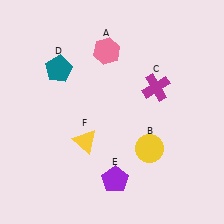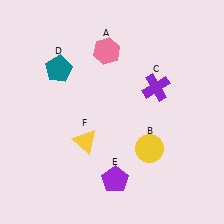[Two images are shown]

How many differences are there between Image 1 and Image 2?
There is 1 difference between the two images.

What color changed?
The cross (C) changed from magenta in Image 1 to purple in Image 2.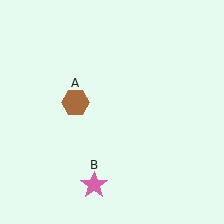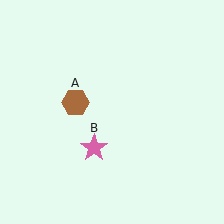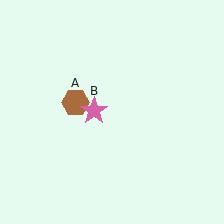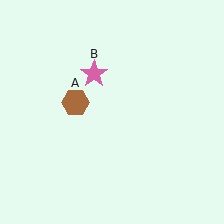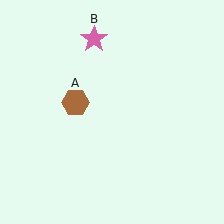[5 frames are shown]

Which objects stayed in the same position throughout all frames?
Brown hexagon (object A) remained stationary.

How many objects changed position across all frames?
1 object changed position: pink star (object B).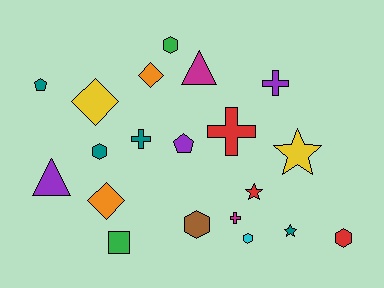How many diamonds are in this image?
There are 3 diamonds.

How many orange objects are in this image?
There are 2 orange objects.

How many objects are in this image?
There are 20 objects.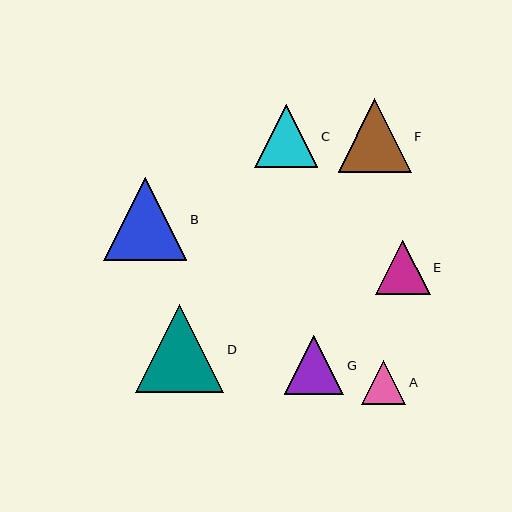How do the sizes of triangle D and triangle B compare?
Triangle D and triangle B are approximately the same size.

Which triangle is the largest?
Triangle D is the largest with a size of approximately 88 pixels.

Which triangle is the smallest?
Triangle A is the smallest with a size of approximately 44 pixels.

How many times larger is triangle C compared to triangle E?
Triangle C is approximately 1.2 times the size of triangle E.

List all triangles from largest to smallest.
From largest to smallest: D, B, F, C, G, E, A.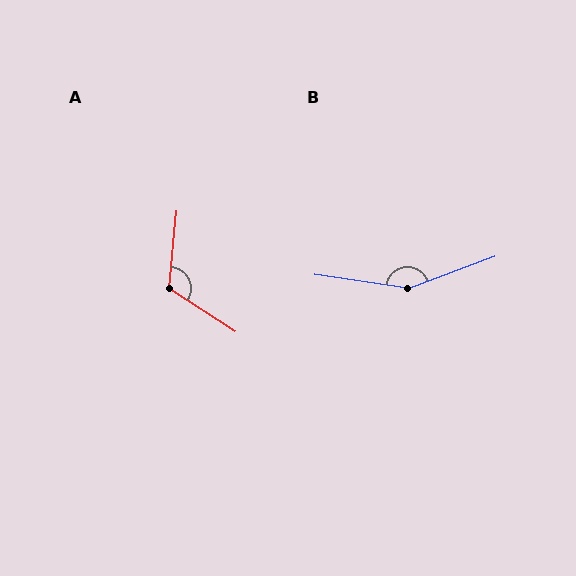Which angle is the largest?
B, at approximately 151 degrees.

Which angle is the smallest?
A, at approximately 117 degrees.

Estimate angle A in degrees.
Approximately 117 degrees.